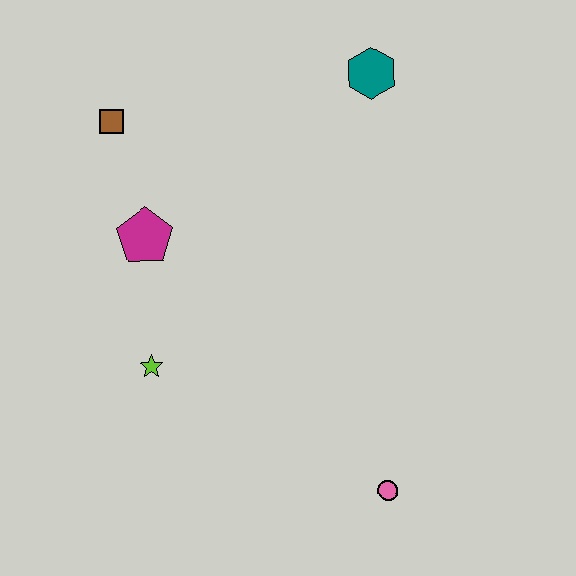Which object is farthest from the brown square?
The pink circle is farthest from the brown square.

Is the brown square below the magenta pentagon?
No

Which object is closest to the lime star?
The magenta pentagon is closest to the lime star.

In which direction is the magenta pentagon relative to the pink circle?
The magenta pentagon is above the pink circle.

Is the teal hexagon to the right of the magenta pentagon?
Yes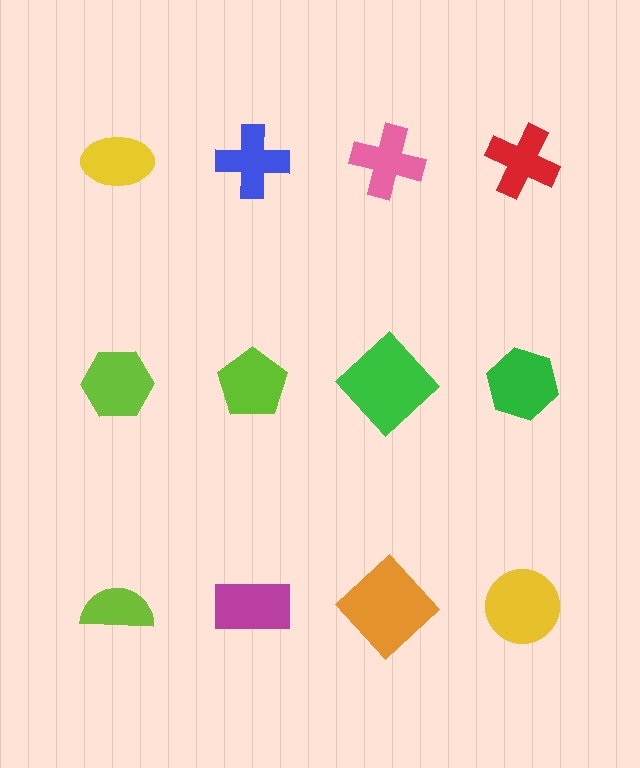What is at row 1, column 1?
A yellow ellipse.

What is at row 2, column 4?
A green hexagon.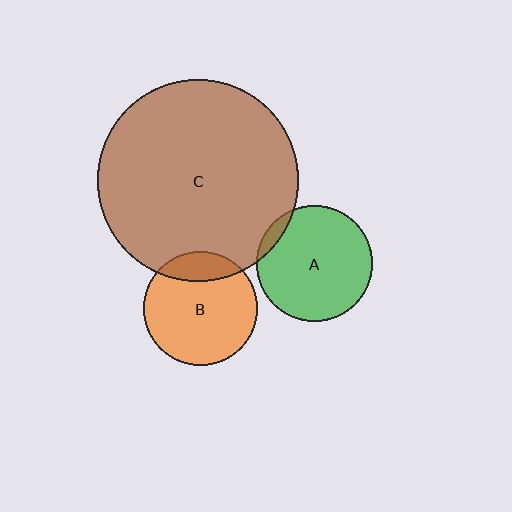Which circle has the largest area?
Circle C (brown).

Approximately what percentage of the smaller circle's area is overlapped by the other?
Approximately 15%.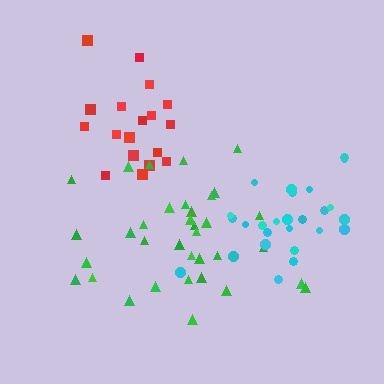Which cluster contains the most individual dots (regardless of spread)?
Green (35).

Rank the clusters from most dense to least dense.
cyan, red, green.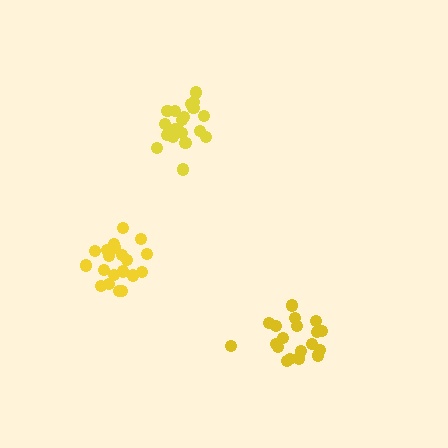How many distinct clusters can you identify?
There are 3 distinct clusters.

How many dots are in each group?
Group 1: 21 dots, Group 2: 19 dots, Group 3: 20 dots (60 total).